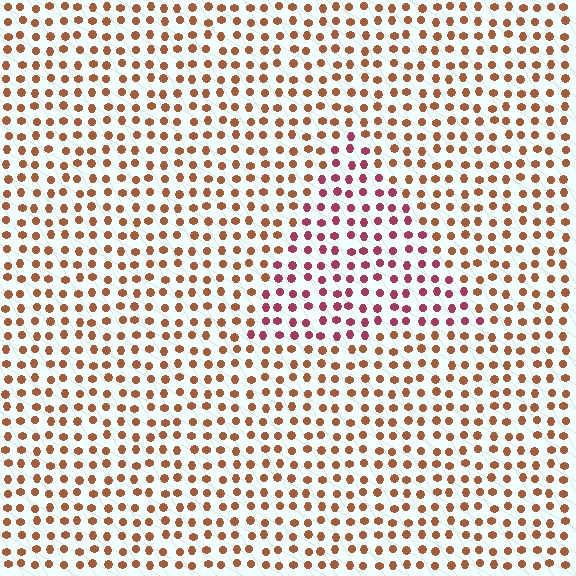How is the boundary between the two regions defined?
The boundary is defined purely by a slight shift in hue (about 40 degrees). Spacing, size, and orientation are identical on both sides.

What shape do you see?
I see a triangle.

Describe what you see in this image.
The image is filled with small brown elements in a uniform arrangement. A triangle-shaped region is visible where the elements are tinted to a slightly different hue, forming a subtle color boundary.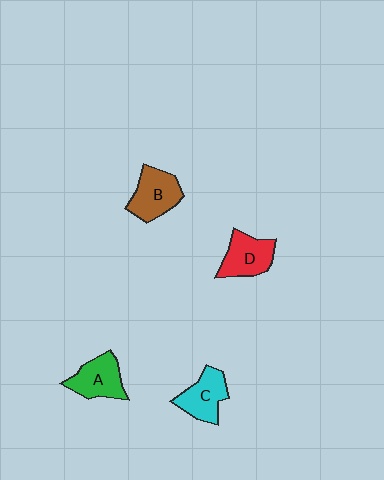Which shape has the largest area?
Shape B (brown).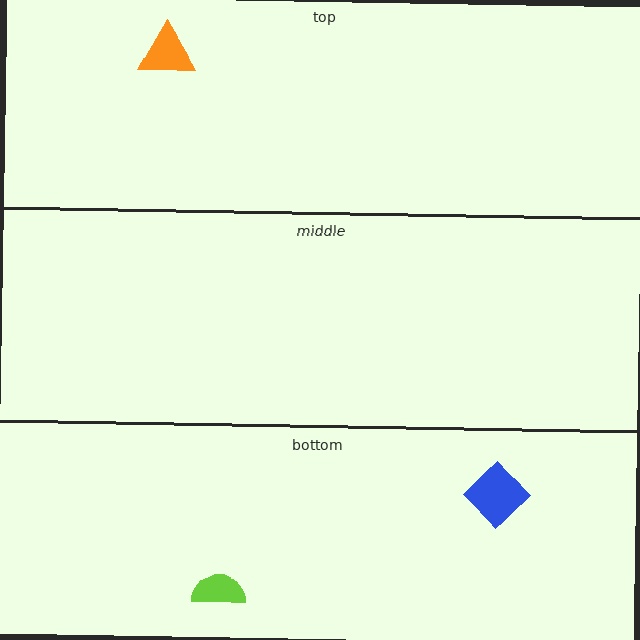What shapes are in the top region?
The orange triangle.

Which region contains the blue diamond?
The bottom region.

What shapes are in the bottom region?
The blue diamond, the lime semicircle.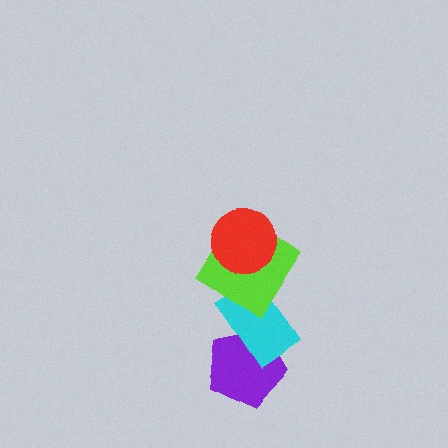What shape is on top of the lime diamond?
The red circle is on top of the lime diamond.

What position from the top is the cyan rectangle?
The cyan rectangle is 3rd from the top.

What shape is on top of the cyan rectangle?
The lime diamond is on top of the cyan rectangle.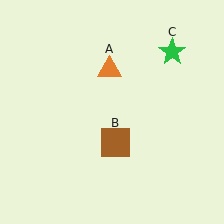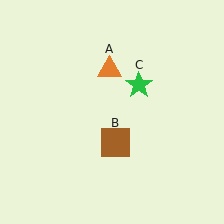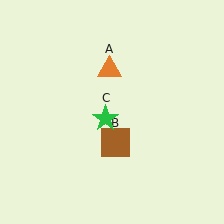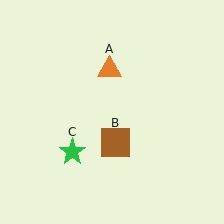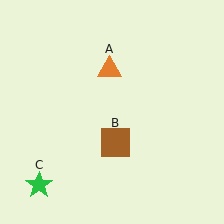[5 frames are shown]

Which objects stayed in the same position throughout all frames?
Orange triangle (object A) and brown square (object B) remained stationary.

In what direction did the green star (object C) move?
The green star (object C) moved down and to the left.